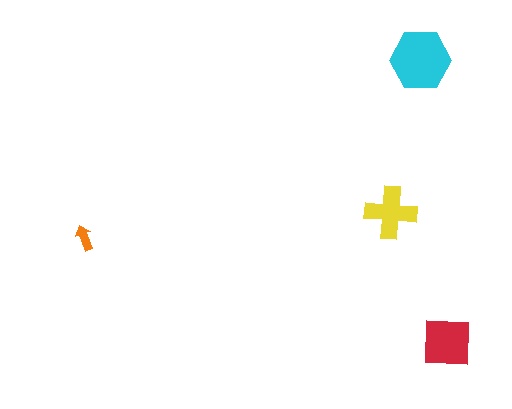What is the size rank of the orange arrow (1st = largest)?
4th.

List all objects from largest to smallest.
The cyan hexagon, the red square, the yellow cross, the orange arrow.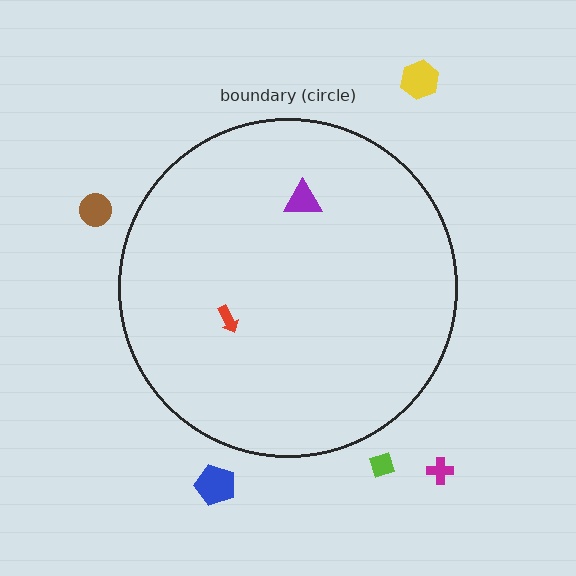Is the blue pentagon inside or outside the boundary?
Outside.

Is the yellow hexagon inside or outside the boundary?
Outside.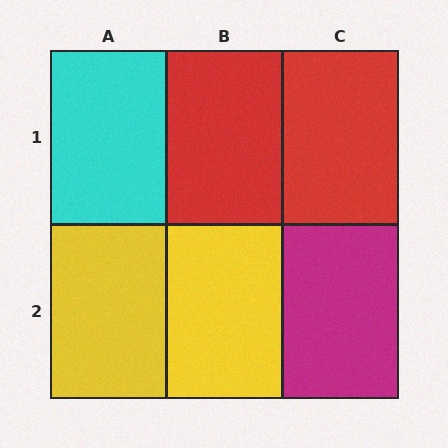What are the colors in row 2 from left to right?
Yellow, yellow, magenta.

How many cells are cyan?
1 cell is cyan.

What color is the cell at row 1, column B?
Red.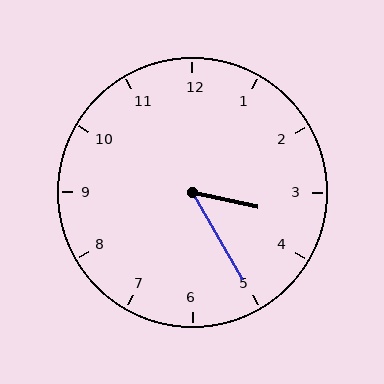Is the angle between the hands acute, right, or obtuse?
It is acute.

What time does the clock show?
3:25.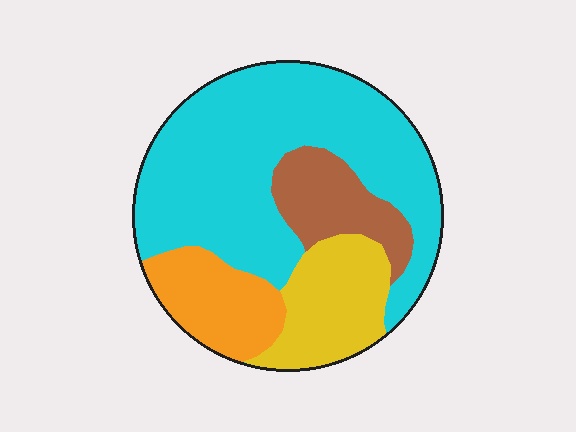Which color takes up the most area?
Cyan, at roughly 55%.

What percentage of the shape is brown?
Brown covers 13% of the shape.